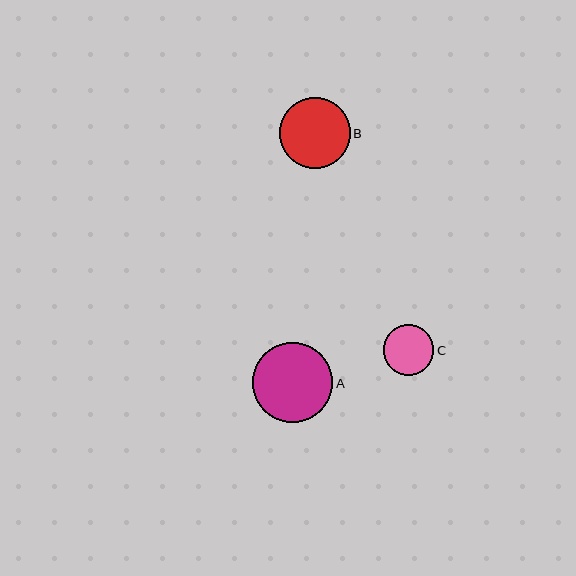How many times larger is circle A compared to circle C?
Circle A is approximately 1.6 times the size of circle C.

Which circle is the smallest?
Circle C is the smallest with a size of approximately 51 pixels.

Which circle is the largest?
Circle A is the largest with a size of approximately 80 pixels.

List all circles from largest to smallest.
From largest to smallest: A, B, C.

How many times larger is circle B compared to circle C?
Circle B is approximately 1.4 times the size of circle C.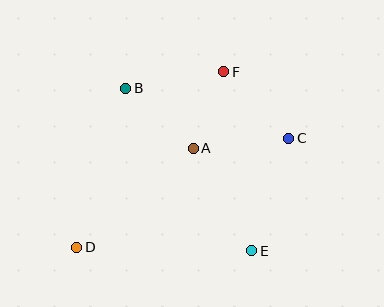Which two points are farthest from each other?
Points C and D are farthest from each other.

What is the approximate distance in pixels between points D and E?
The distance between D and E is approximately 175 pixels.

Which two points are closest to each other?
Points A and F are closest to each other.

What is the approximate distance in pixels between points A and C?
The distance between A and C is approximately 96 pixels.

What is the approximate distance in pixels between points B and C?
The distance between B and C is approximately 170 pixels.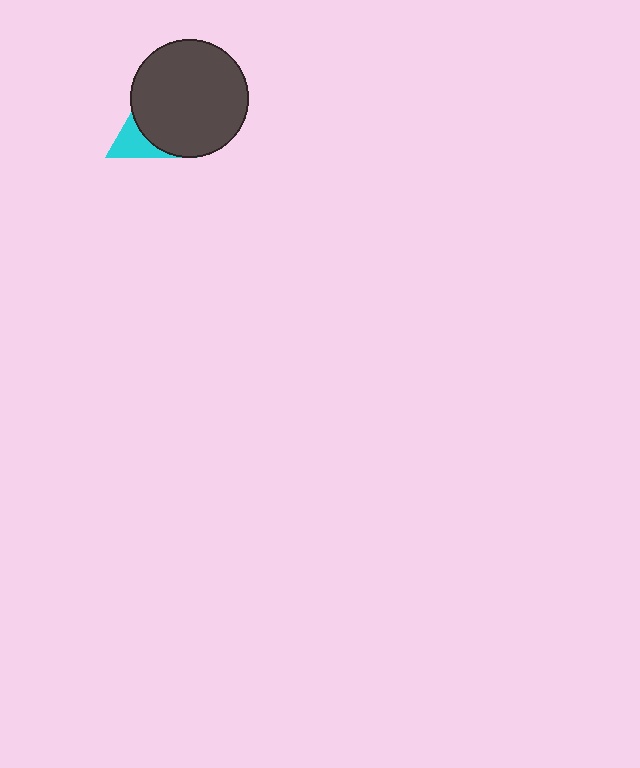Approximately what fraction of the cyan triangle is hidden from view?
Roughly 66% of the cyan triangle is hidden behind the dark gray circle.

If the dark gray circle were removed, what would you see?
You would see the complete cyan triangle.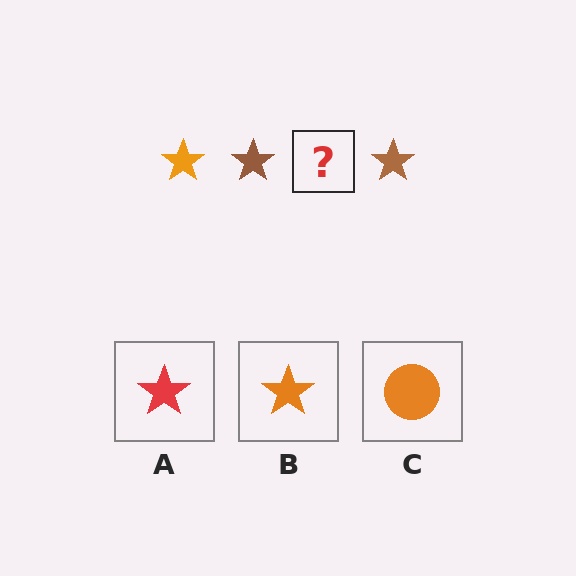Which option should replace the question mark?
Option B.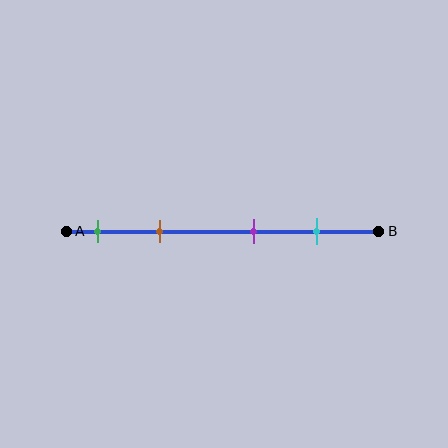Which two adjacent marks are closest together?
The green and brown marks are the closest adjacent pair.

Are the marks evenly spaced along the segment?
No, the marks are not evenly spaced.